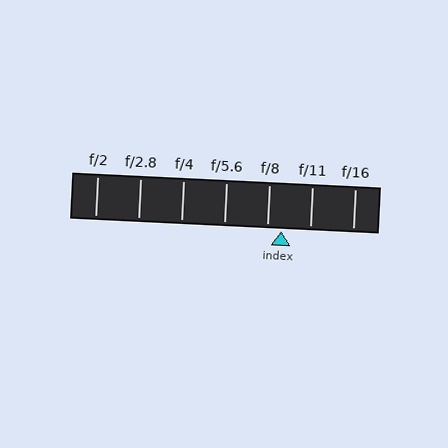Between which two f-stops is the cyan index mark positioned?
The index mark is between f/8 and f/11.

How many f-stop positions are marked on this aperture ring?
There are 7 f-stop positions marked.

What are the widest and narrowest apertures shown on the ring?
The widest aperture shown is f/2 and the narrowest is f/16.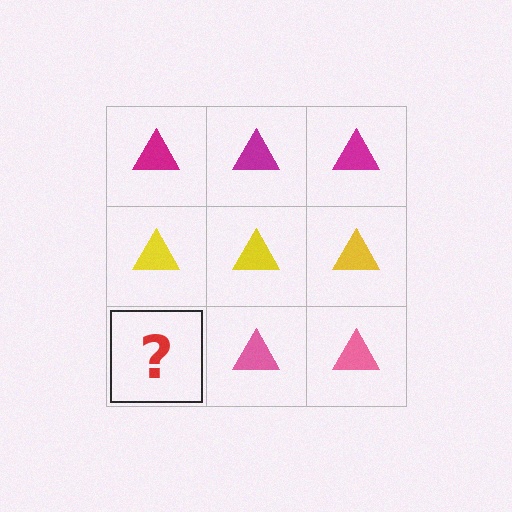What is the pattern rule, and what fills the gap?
The rule is that each row has a consistent color. The gap should be filled with a pink triangle.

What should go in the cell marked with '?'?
The missing cell should contain a pink triangle.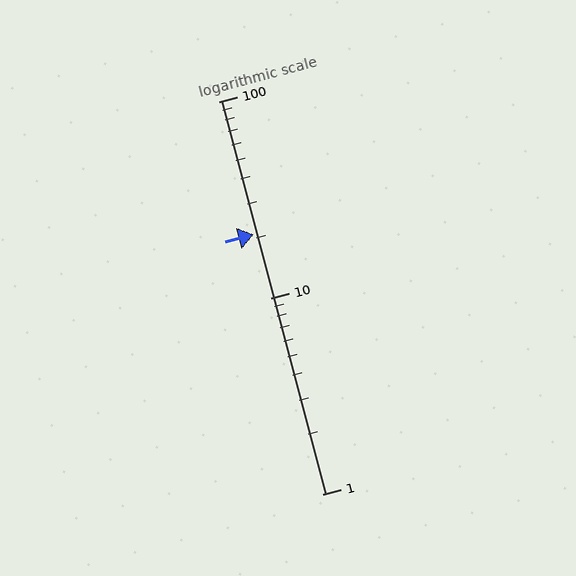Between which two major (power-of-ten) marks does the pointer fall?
The pointer is between 10 and 100.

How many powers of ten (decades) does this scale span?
The scale spans 2 decades, from 1 to 100.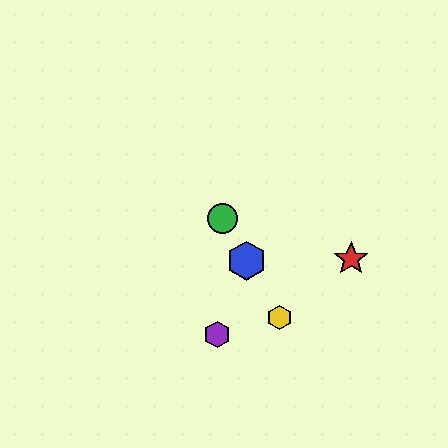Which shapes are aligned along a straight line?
The blue hexagon, the green circle, the yellow hexagon are aligned along a straight line.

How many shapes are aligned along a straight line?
3 shapes (the blue hexagon, the green circle, the yellow hexagon) are aligned along a straight line.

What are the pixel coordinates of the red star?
The red star is at (351, 259).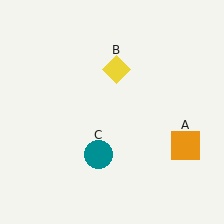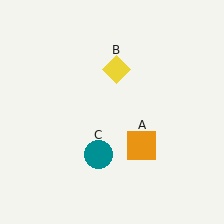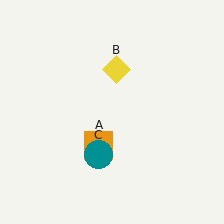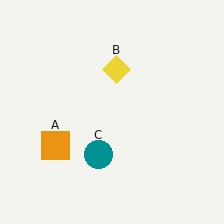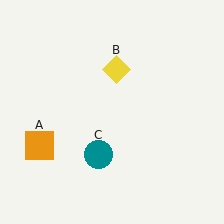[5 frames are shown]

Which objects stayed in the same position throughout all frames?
Yellow diamond (object B) and teal circle (object C) remained stationary.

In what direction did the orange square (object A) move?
The orange square (object A) moved left.